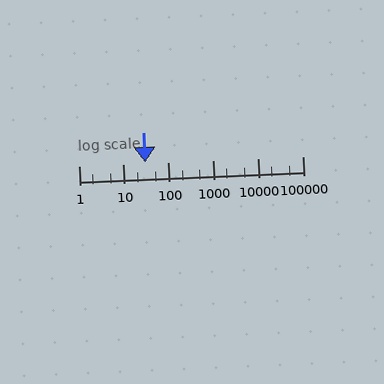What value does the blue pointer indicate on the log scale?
The pointer indicates approximately 30.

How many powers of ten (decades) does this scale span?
The scale spans 5 decades, from 1 to 100000.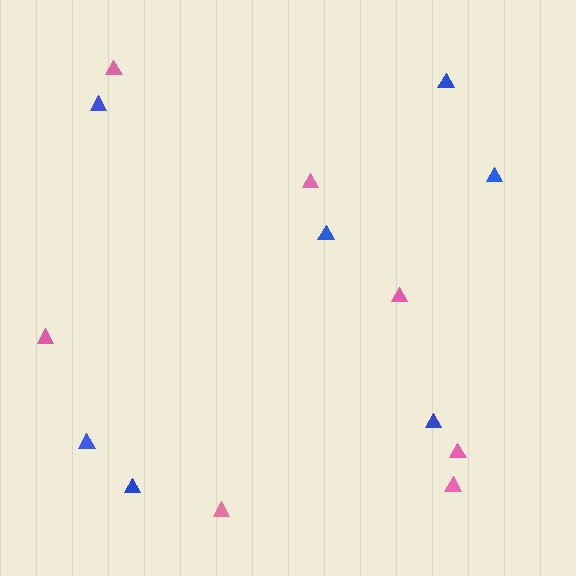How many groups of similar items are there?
There are 2 groups: one group of blue triangles (7) and one group of pink triangles (7).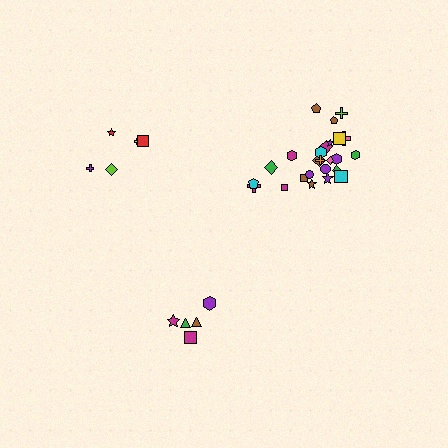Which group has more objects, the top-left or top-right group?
The top-right group.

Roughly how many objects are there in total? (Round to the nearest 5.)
Roughly 35 objects in total.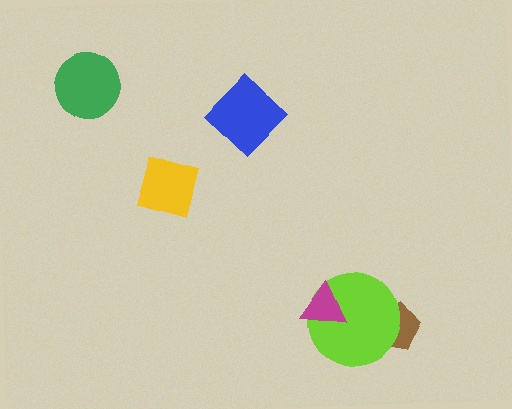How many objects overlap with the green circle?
0 objects overlap with the green circle.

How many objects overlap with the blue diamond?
0 objects overlap with the blue diamond.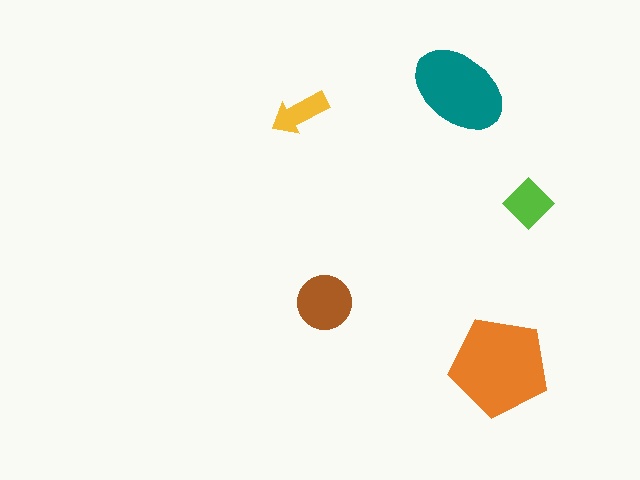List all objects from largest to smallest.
The orange pentagon, the teal ellipse, the brown circle, the lime diamond, the yellow arrow.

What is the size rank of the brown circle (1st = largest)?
3rd.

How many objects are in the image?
There are 5 objects in the image.